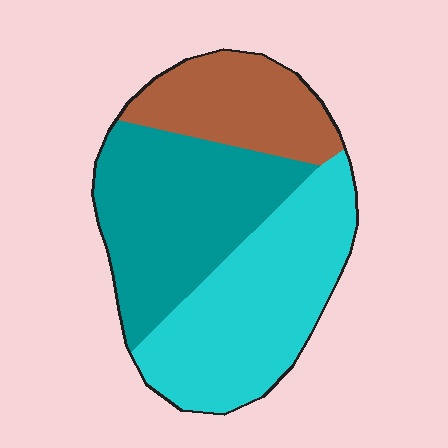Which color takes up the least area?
Brown, at roughly 20%.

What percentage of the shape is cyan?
Cyan takes up about two fifths (2/5) of the shape.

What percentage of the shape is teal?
Teal takes up about three eighths (3/8) of the shape.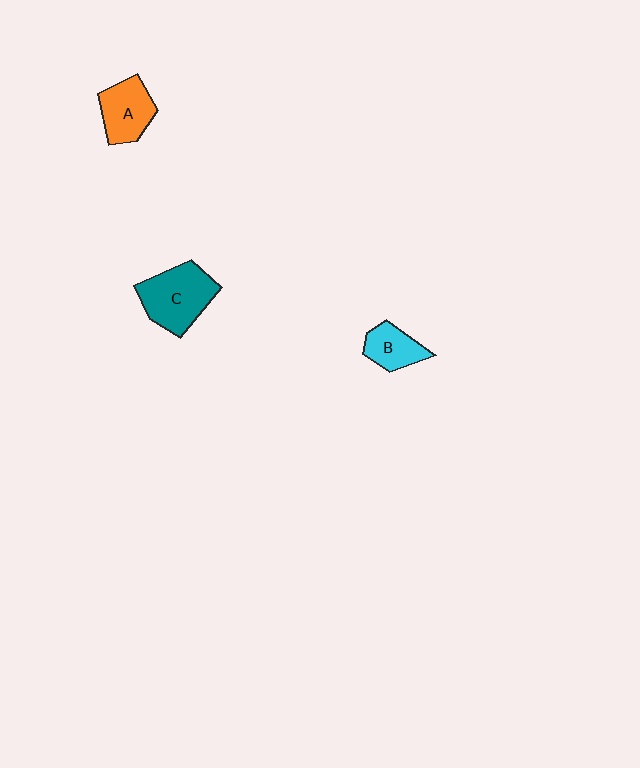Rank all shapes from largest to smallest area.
From largest to smallest: C (teal), A (orange), B (cyan).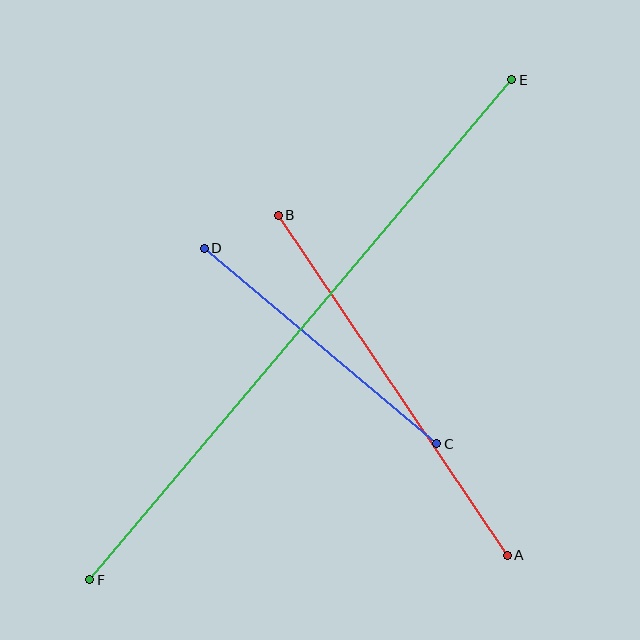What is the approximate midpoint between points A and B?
The midpoint is at approximately (393, 385) pixels.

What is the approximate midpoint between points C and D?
The midpoint is at approximately (320, 346) pixels.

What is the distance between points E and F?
The distance is approximately 654 pixels.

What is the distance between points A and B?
The distance is approximately 410 pixels.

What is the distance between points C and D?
The distance is approximately 304 pixels.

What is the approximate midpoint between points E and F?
The midpoint is at approximately (301, 330) pixels.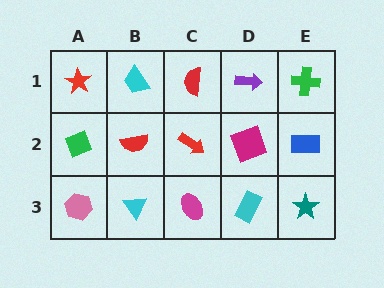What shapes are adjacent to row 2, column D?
A purple arrow (row 1, column D), a cyan rectangle (row 3, column D), a red arrow (row 2, column C), a blue rectangle (row 2, column E).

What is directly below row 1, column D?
A magenta square.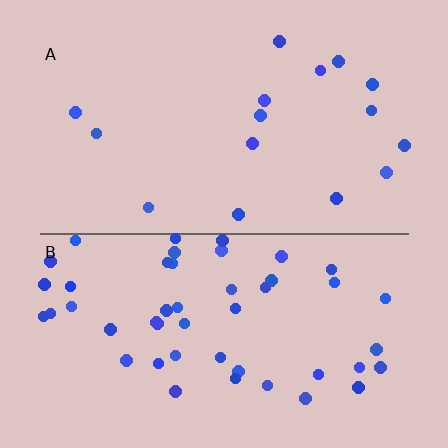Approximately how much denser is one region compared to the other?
Approximately 3.1× — region B over region A.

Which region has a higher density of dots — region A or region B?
B (the bottom).